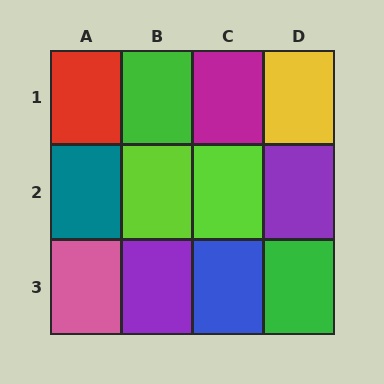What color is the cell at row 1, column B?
Green.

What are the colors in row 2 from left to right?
Teal, lime, lime, purple.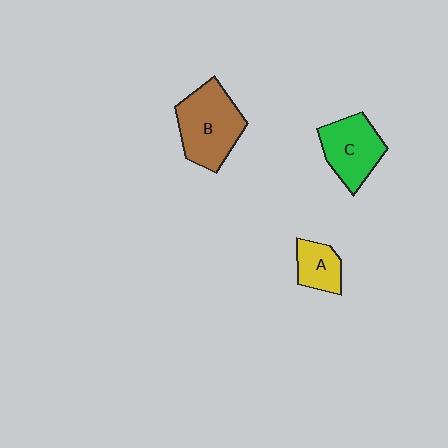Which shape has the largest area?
Shape B (brown).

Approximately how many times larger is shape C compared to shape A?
Approximately 1.7 times.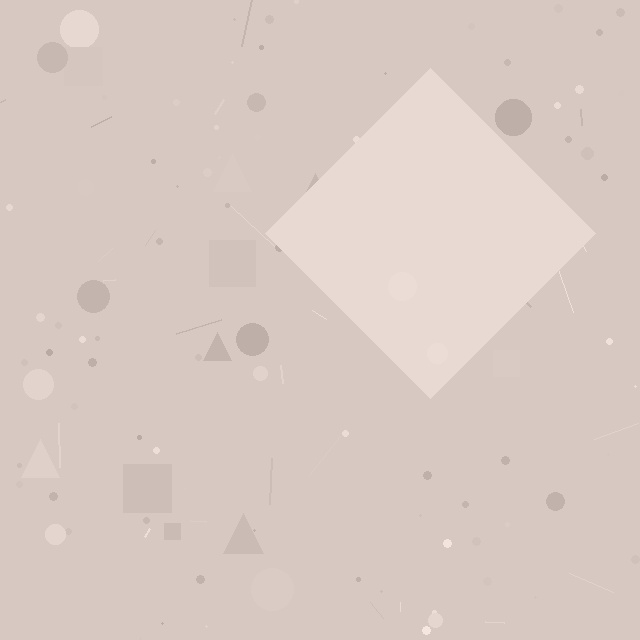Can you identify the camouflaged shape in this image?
The camouflaged shape is a diamond.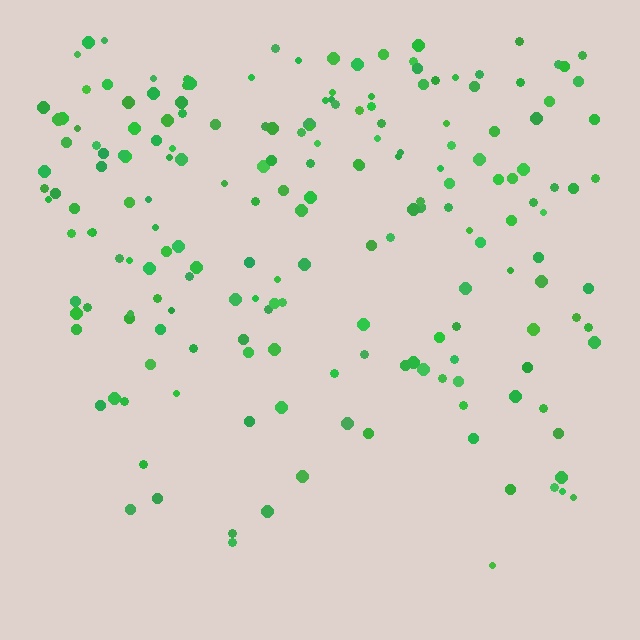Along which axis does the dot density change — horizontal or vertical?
Vertical.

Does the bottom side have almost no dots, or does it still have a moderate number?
Still a moderate number, just noticeably fewer than the top.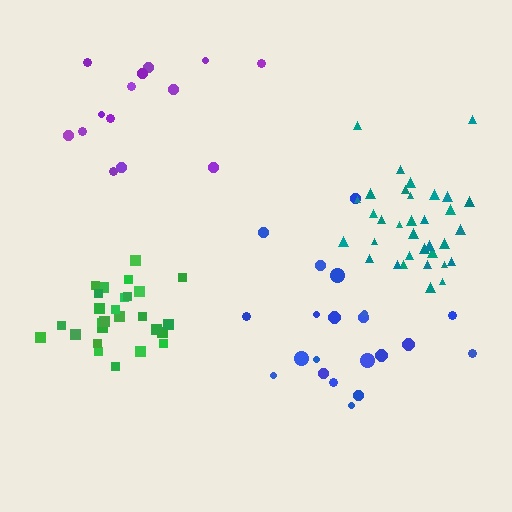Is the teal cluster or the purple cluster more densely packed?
Teal.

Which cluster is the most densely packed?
Teal.